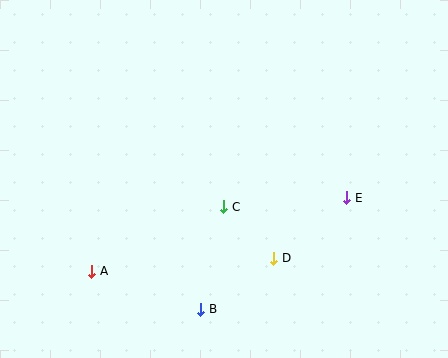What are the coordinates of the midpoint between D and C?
The midpoint between D and C is at (249, 232).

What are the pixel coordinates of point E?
Point E is at (347, 198).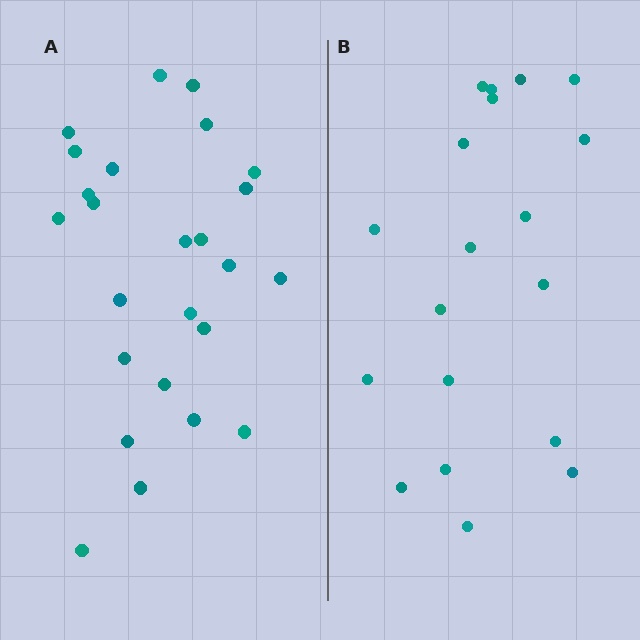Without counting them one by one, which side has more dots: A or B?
Region A (the left region) has more dots.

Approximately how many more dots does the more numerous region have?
Region A has about 6 more dots than region B.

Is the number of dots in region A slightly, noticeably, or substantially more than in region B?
Region A has noticeably more, but not dramatically so. The ratio is roughly 1.3 to 1.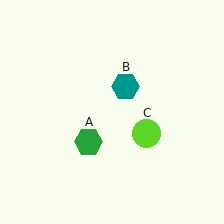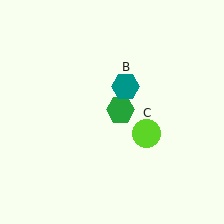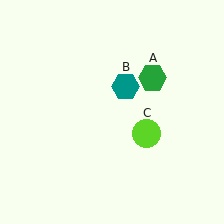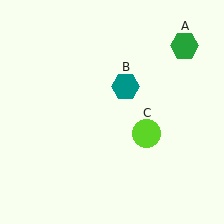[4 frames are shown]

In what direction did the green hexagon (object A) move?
The green hexagon (object A) moved up and to the right.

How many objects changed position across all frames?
1 object changed position: green hexagon (object A).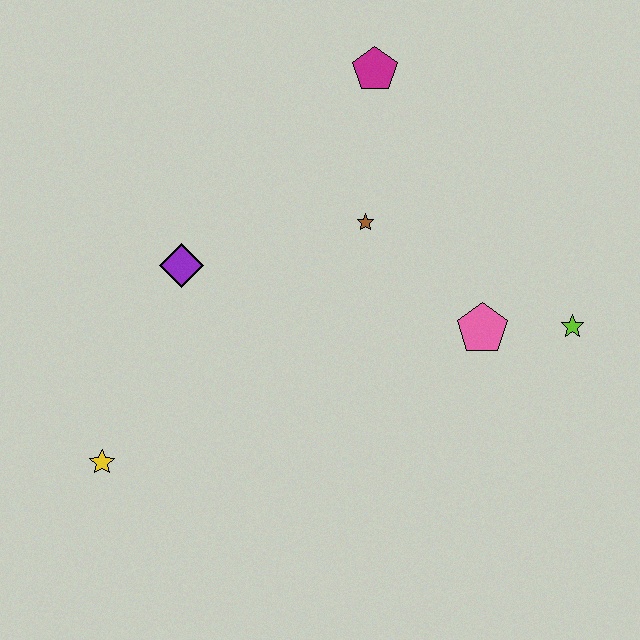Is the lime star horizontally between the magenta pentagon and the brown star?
No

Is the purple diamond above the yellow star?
Yes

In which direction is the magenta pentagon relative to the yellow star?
The magenta pentagon is above the yellow star.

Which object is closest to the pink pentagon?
The lime star is closest to the pink pentagon.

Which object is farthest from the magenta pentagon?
The yellow star is farthest from the magenta pentagon.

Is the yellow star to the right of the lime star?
No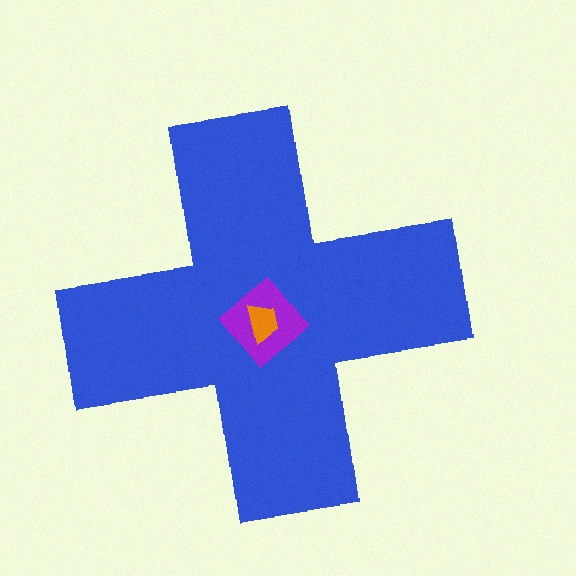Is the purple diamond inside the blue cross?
Yes.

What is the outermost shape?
The blue cross.